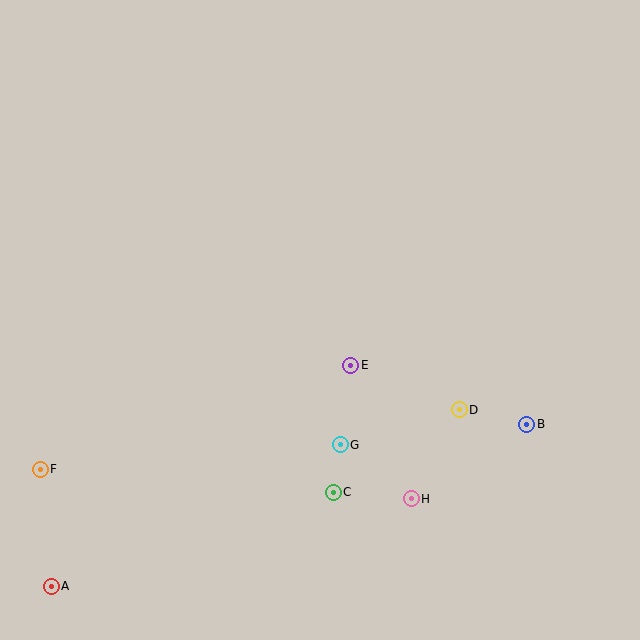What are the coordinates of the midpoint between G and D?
The midpoint between G and D is at (400, 427).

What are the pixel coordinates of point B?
Point B is at (527, 424).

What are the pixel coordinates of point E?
Point E is at (351, 365).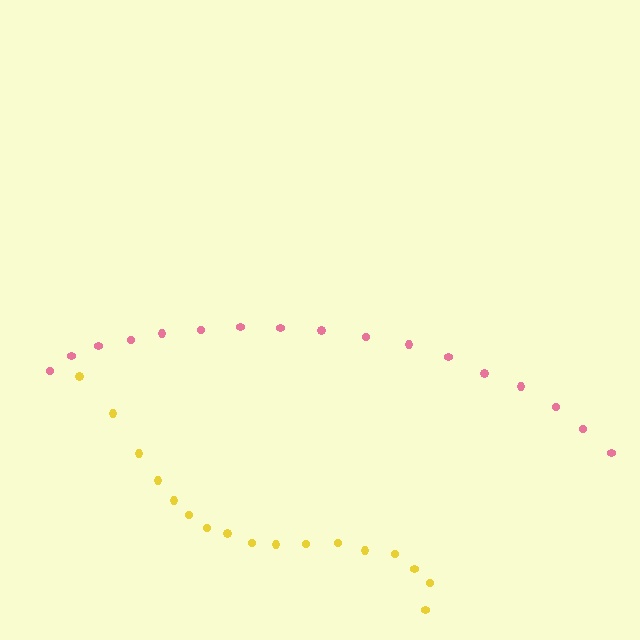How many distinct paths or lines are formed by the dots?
There are 2 distinct paths.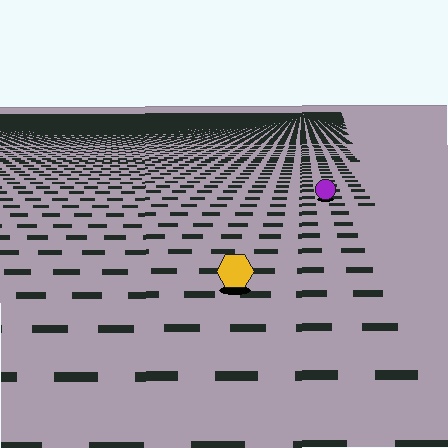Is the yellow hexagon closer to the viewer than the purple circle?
Yes. The yellow hexagon is closer — you can tell from the texture gradient: the ground texture is coarser near it.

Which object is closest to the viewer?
The yellow hexagon is closest. The texture marks near it are larger and more spread out.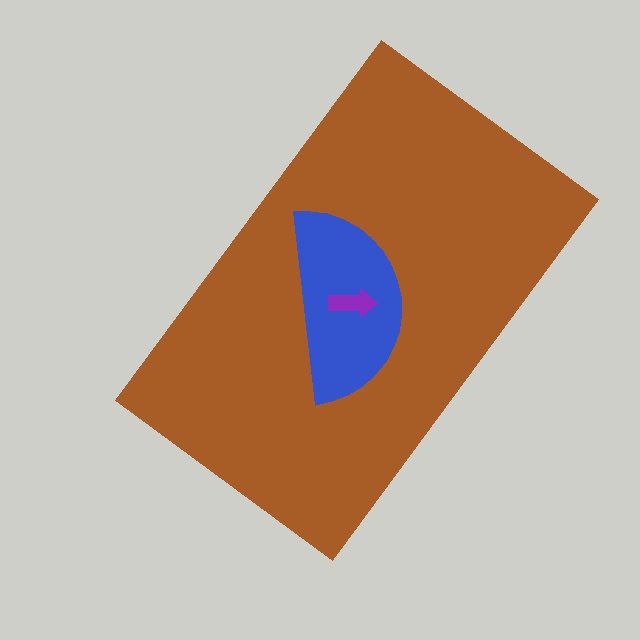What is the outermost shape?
The brown rectangle.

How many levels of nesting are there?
3.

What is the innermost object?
The purple arrow.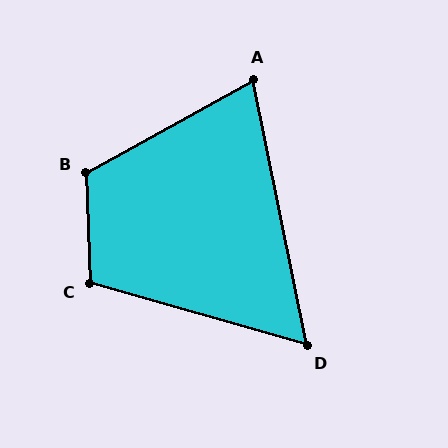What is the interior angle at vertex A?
Approximately 72 degrees (acute).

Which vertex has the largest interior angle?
B, at approximately 117 degrees.